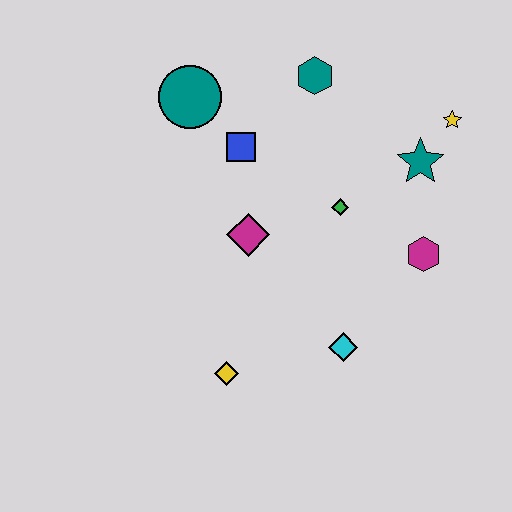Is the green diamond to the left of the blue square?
No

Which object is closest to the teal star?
The yellow star is closest to the teal star.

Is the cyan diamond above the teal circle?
No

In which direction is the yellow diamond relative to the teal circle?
The yellow diamond is below the teal circle.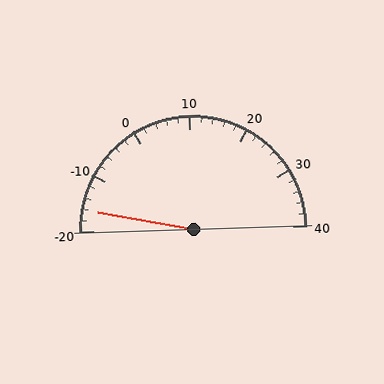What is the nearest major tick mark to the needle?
The nearest major tick mark is -20.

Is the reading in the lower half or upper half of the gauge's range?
The reading is in the lower half of the range (-20 to 40).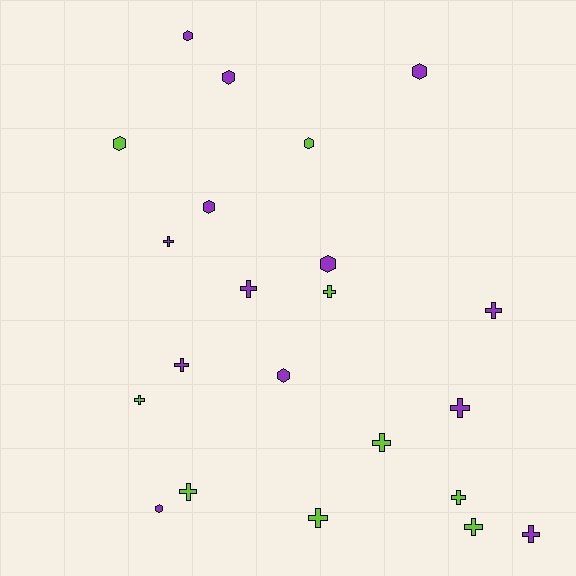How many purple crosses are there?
There are 6 purple crosses.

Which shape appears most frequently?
Cross, with 13 objects.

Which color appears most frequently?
Purple, with 13 objects.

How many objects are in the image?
There are 22 objects.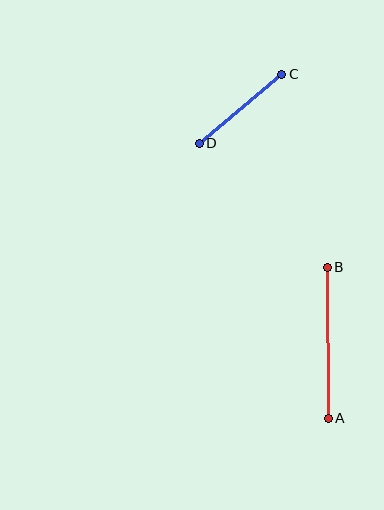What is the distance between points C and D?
The distance is approximately 108 pixels.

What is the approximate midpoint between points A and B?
The midpoint is at approximately (328, 343) pixels.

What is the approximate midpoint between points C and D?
The midpoint is at approximately (240, 109) pixels.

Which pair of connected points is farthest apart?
Points A and B are farthest apart.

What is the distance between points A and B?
The distance is approximately 151 pixels.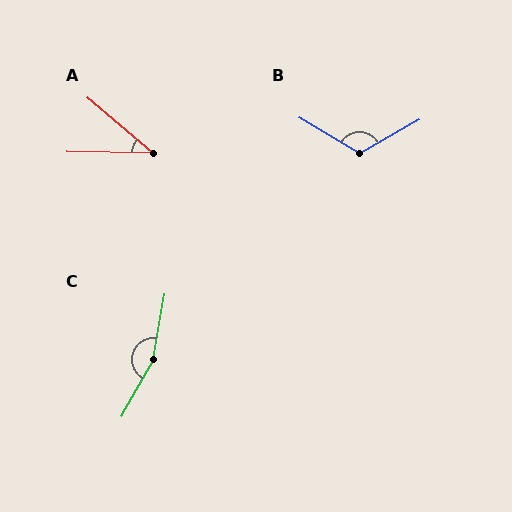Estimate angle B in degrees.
Approximately 119 degrees.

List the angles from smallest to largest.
A (39°), B (119°), C (160°).